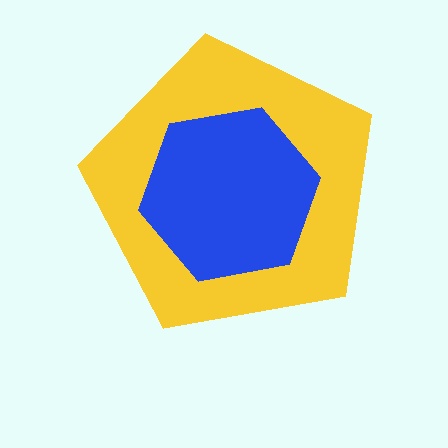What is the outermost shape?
The yellow pentagon.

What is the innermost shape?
The blue hexagon.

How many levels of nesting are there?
2.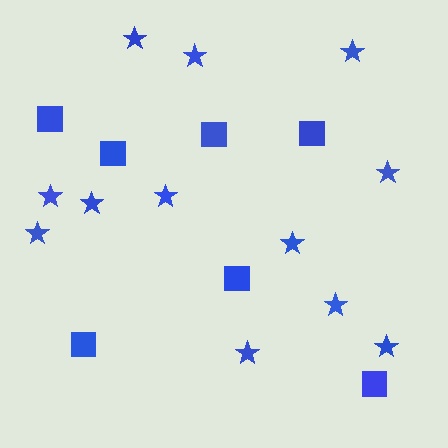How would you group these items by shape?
There are 2 groups: one group of squares (7) and one group of stars (12).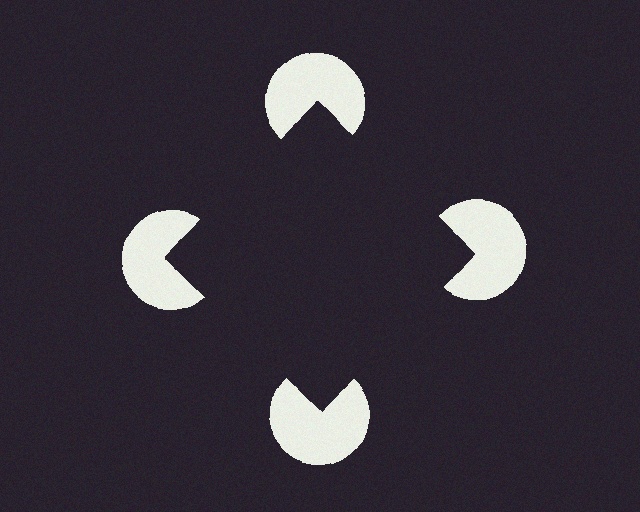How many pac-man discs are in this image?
There are 4 — one at each vertex of the illusory square.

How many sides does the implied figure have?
4 sides.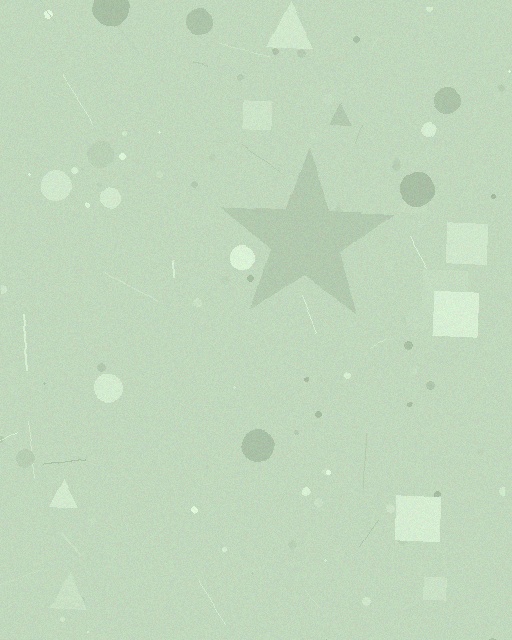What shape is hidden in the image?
A star is hidden in the image.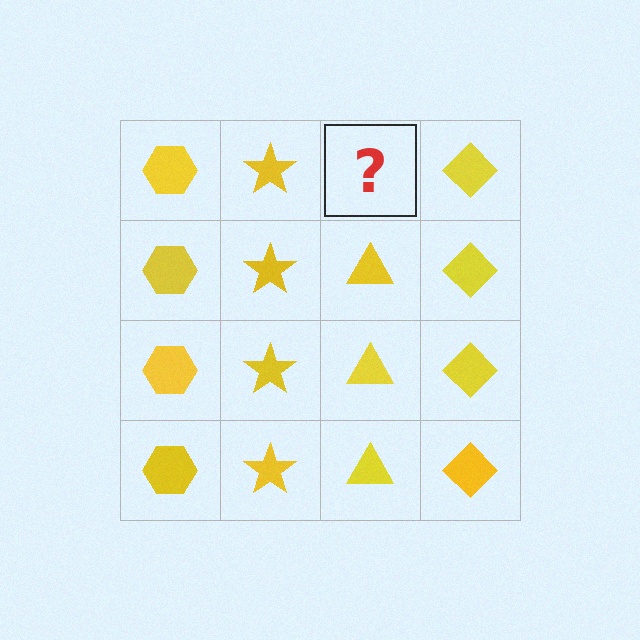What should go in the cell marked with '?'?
The missing cell should contain a yellow triangle.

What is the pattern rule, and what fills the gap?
The rule is that each column has a consistent shape. The gap should be filled with a yellow triangle.